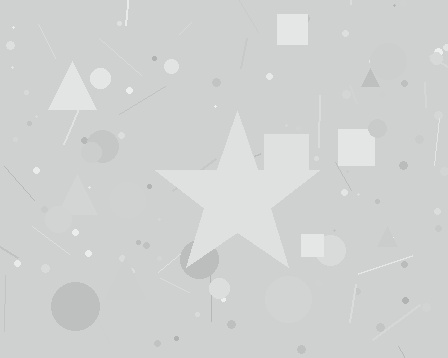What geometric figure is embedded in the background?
A star is embedded in the background.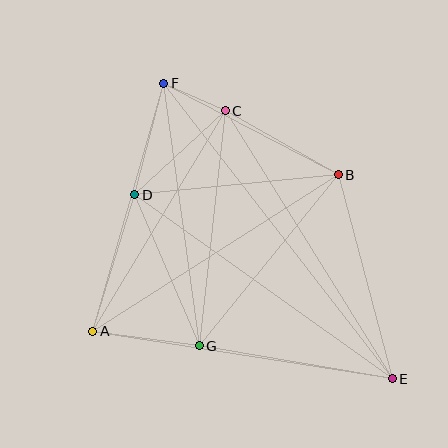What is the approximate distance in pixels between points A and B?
The distance between A and B is approximately 291 pixels.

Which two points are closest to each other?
Points C and F are closest to each other.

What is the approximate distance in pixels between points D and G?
The distance between D and G is approximately 164 pixels.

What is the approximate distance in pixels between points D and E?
The distance between D and E is approximately 316 pixels.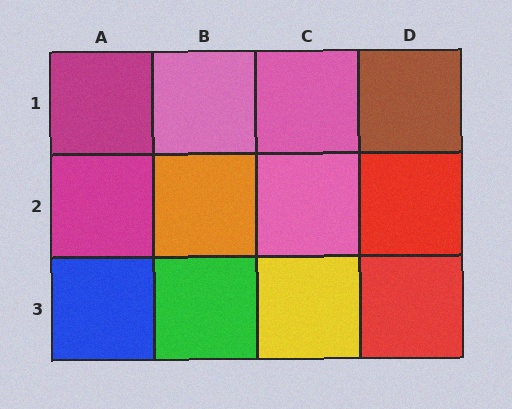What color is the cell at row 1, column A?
Magenta.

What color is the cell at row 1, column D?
Brown.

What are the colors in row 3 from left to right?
Blue, green, yellow, red.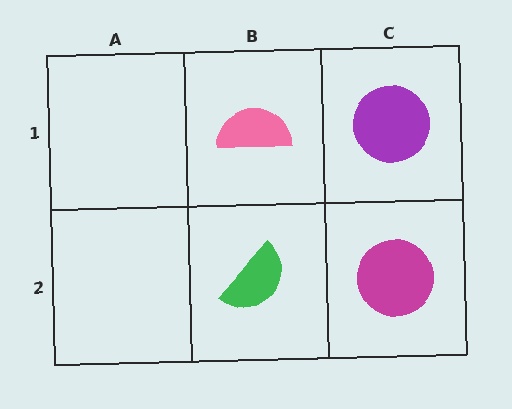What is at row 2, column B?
A green semicircle.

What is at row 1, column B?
A pink semicircle.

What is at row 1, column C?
A purple circle.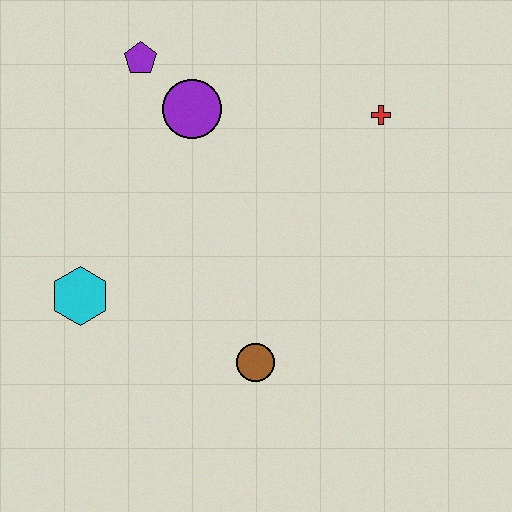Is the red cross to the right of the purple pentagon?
Yes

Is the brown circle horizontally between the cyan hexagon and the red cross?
Yes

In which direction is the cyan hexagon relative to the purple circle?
The cyan hexagon is below the purple circle.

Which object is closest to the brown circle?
The cyan hexagon is closest to the brown circle.